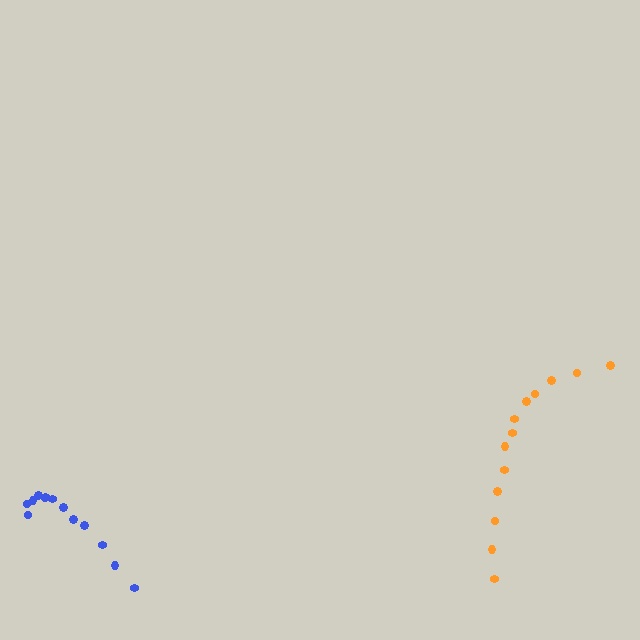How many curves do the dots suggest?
There are 2 distinct paths.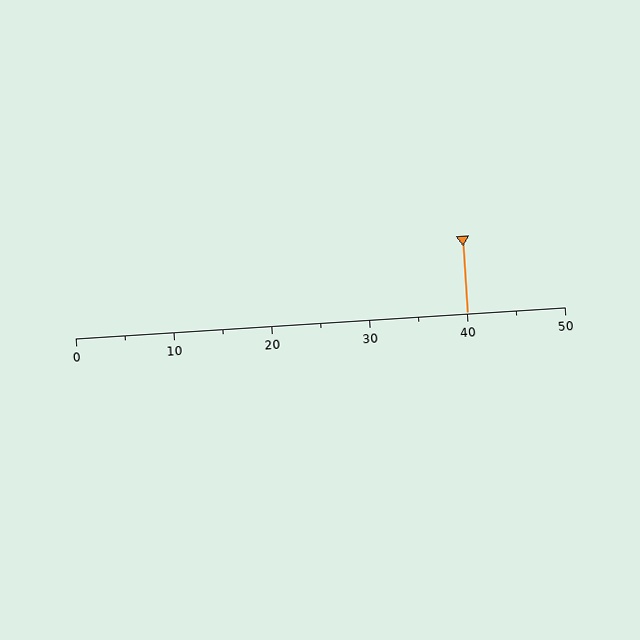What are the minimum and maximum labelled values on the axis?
The axis runs from 0 to 50.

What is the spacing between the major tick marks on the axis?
The major ticks are spaced 10 apart.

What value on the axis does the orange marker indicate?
The marker indicates approximately 40.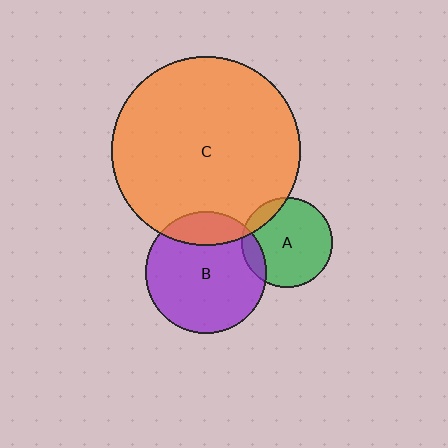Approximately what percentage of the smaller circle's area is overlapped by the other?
Approximately 15%.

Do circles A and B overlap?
Yes.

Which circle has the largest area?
Circle C (orange).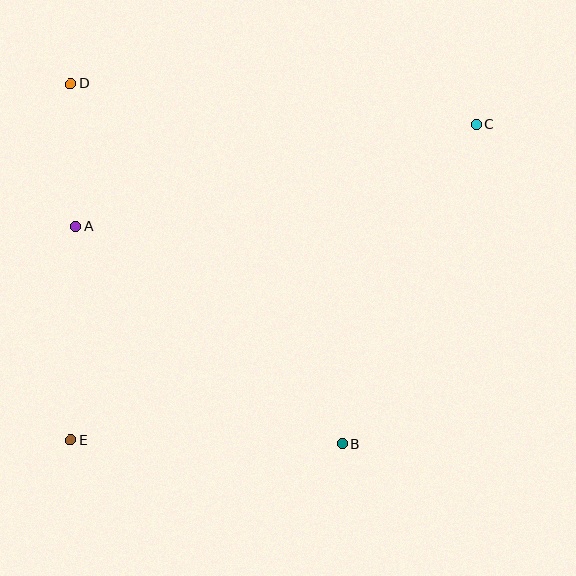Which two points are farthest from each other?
Points C and E are farthest from each other.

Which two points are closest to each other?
Points A and D are closest to each other.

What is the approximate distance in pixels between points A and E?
The distance between A and E is approximately 214 pixels.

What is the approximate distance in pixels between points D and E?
The distance between D and E is approximately 357 pixels.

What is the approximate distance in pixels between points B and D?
The distance between B and D is approximately 452 pixels.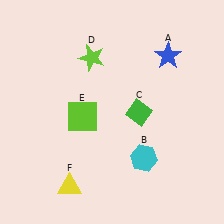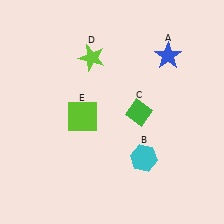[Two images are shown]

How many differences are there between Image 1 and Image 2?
There is 1 difference between the two images.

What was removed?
The yellow triangle (F) was removed in Image 2.